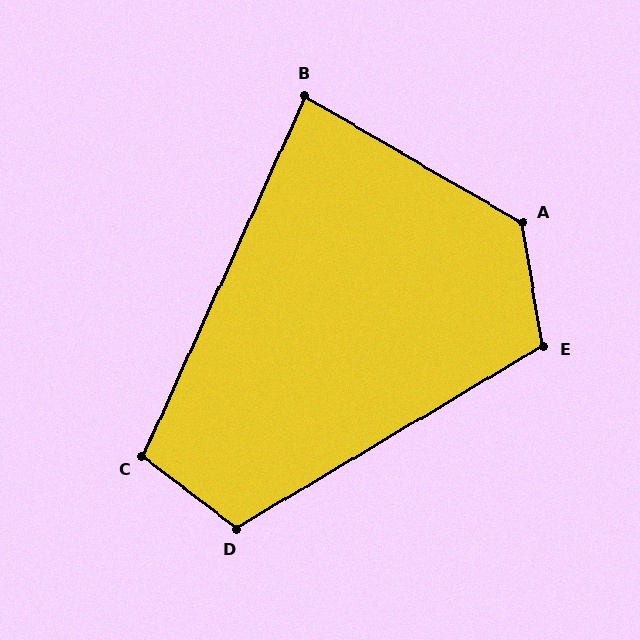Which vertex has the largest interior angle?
A, at approximately 130 degrees.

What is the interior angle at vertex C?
Approximately 103 degrees (obtuse).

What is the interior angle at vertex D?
Approximately 112 degrees (obtuse).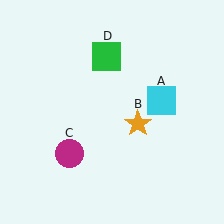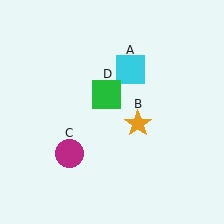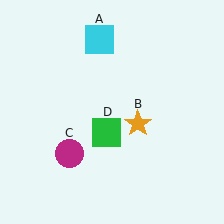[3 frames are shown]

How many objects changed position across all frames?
2 objects changed position: cyan square (object A), green square (object D).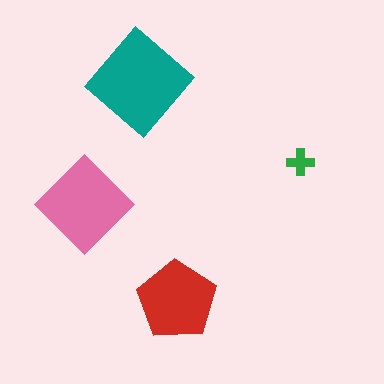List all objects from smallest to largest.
The green cross, the red pentagon, the pink diamond, the teal diamond.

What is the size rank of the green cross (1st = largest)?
4th.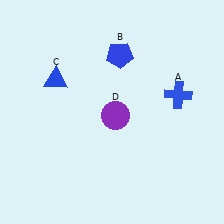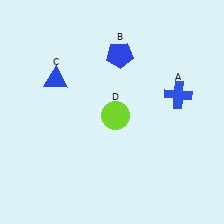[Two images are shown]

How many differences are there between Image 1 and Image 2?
There is 1 difference between the two images.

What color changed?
The circle (D) changed from purple in Image 1 to lime in Image 2.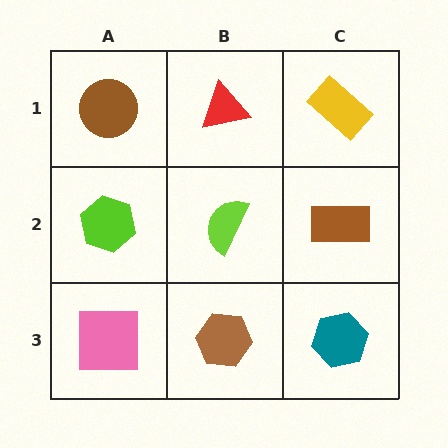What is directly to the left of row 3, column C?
A brown hexagon.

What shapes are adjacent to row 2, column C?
A yellow rectangle (row 1, column C), a teal hexagon (row 3, column C), a lime semicircle (row 2, column B).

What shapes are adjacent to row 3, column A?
A lime hexagon (row 2, column A), a brown hexagon (row 3, column B).